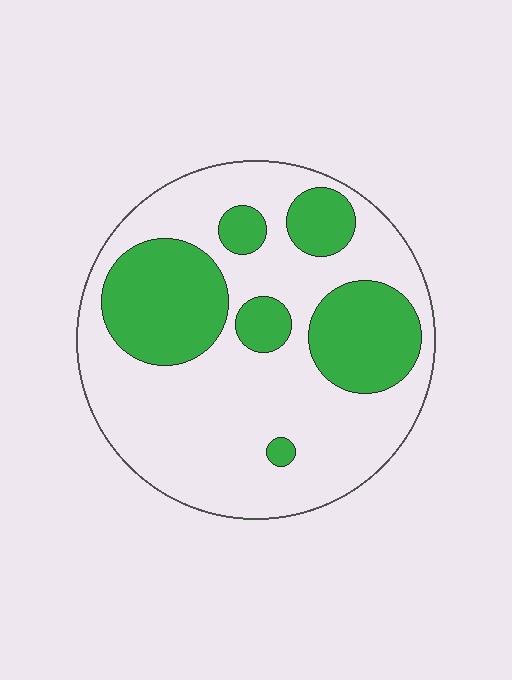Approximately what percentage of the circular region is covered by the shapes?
Approximately 30%.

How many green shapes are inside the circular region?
6.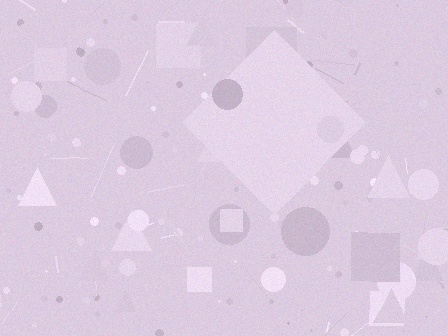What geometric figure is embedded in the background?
A diamond is embedded in the background.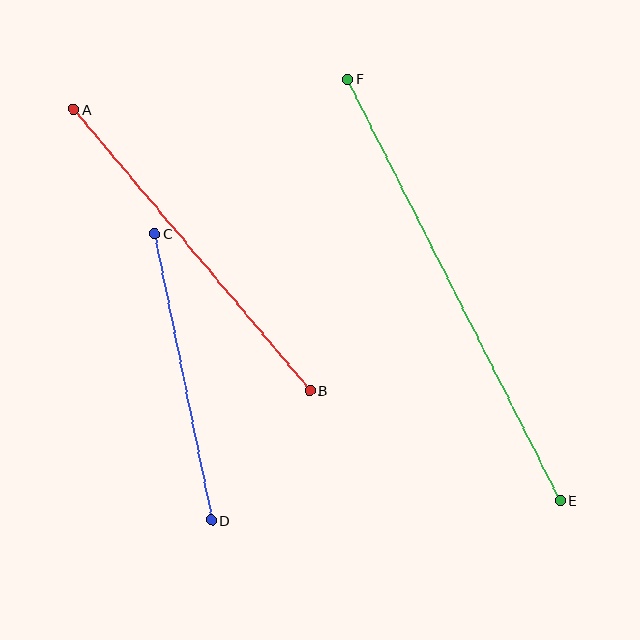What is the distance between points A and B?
The distance is approximately 367 pixels.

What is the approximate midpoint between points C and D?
The midpoint is at approximately (183, 377) pixels.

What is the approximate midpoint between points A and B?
The midpoint is at approximately (192, 250) pixels.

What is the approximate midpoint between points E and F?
The midpoint is at approximately (454, 290) pixels.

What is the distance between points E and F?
The distance is approximately 472 pixels.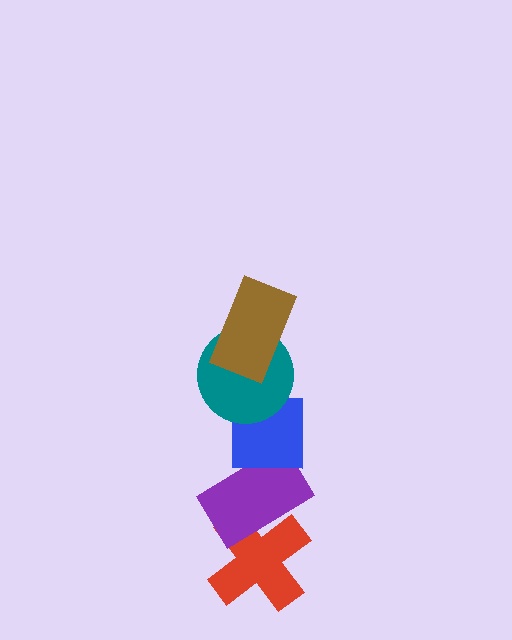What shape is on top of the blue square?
The teal circle is on top of the blue square.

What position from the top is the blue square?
The blue square is 3rd from the top.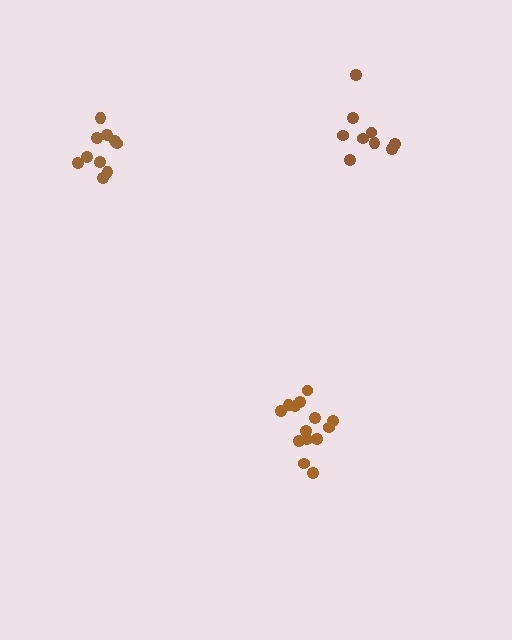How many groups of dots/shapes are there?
There are 3 groups.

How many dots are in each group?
Group 1: 9 dots, Group 2: 14 dots, Group 3: 10 dots (33 total).